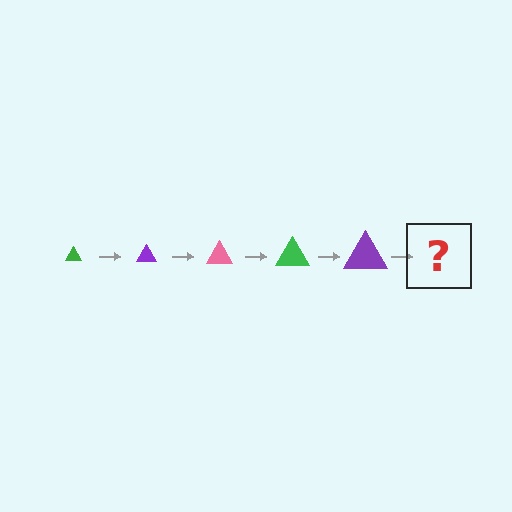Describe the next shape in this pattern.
It should be a pink triangle, larger than the previous one.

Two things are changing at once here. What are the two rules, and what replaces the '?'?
The two rules are that the triangle grows larger each step and the color cycles through green, purple, and pink. The '?' should be a pink triangle, larger than the previous one.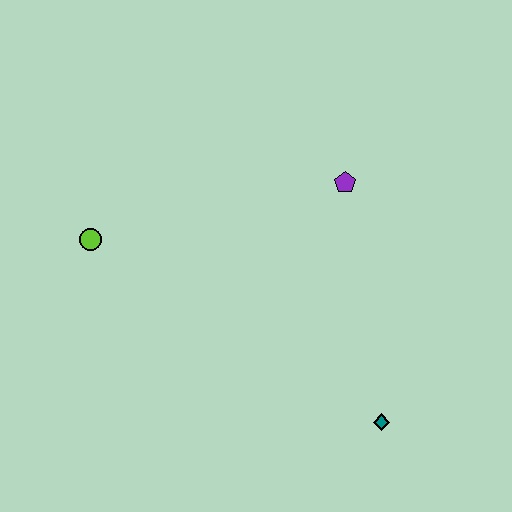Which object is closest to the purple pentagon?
The teal diamond is closest to the purple pentagon.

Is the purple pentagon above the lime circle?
Yes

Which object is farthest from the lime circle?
The teal diamond is farthest from the lime circle.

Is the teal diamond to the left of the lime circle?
No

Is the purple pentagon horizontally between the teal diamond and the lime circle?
Yes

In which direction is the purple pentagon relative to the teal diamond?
The purple pentagon is above the teal diamond.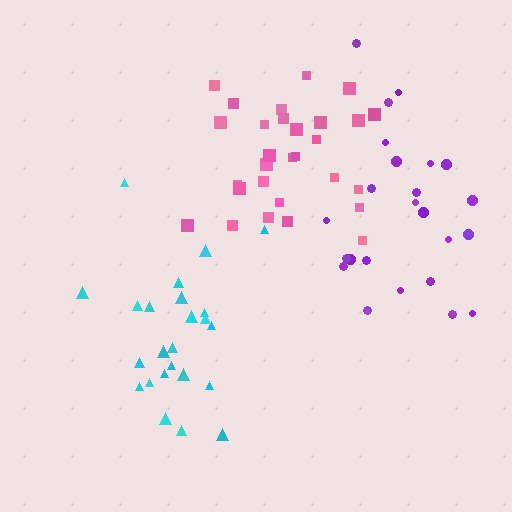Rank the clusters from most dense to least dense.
pink, cyan, purple.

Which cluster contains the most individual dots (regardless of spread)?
Pink (29).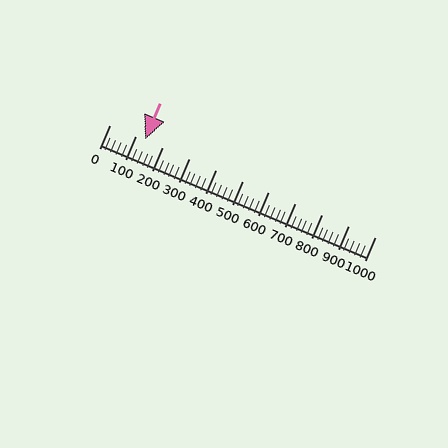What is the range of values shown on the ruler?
The ruler shows values from 0 to 1000.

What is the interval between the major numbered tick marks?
The major tick marks are spaced 100 units apart.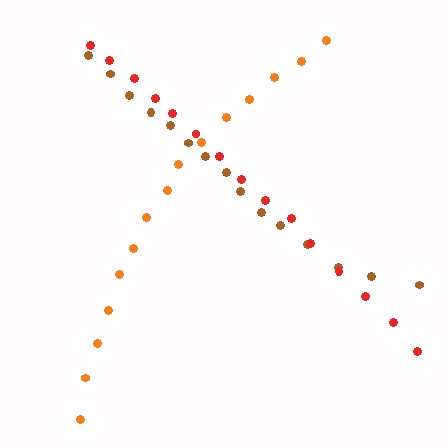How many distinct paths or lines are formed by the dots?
There are 3 distinct paths.